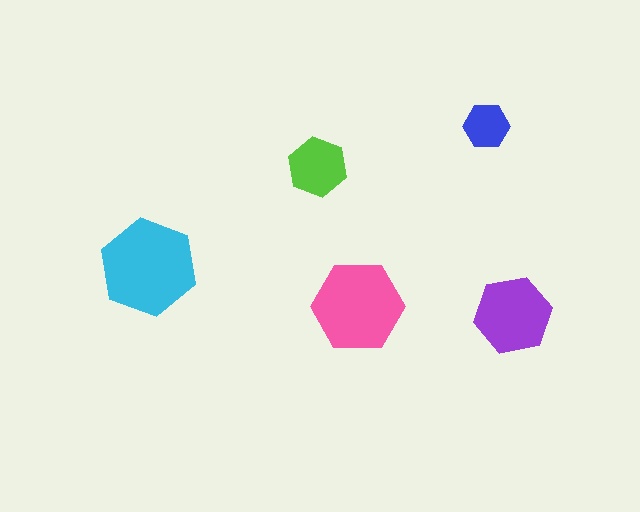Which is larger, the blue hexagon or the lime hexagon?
The lime one.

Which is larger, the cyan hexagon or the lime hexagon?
The cyan one.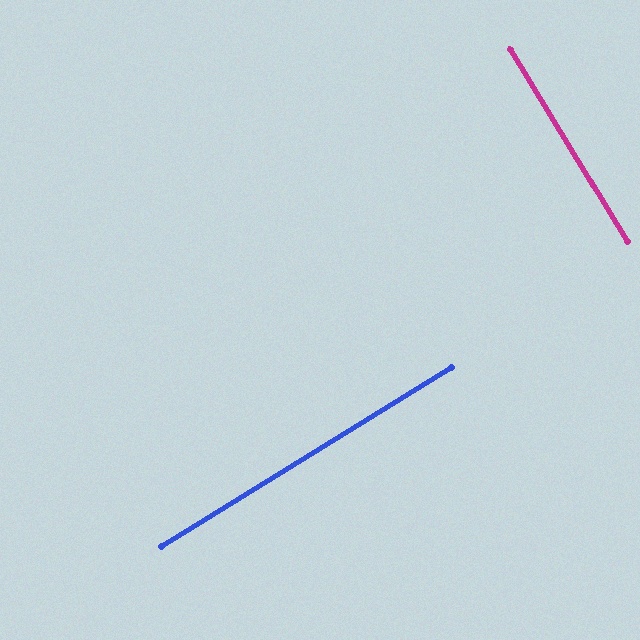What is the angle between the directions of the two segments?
Approximately 90 degrees.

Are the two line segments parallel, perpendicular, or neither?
Perpendicular — they meet at approximately 90°.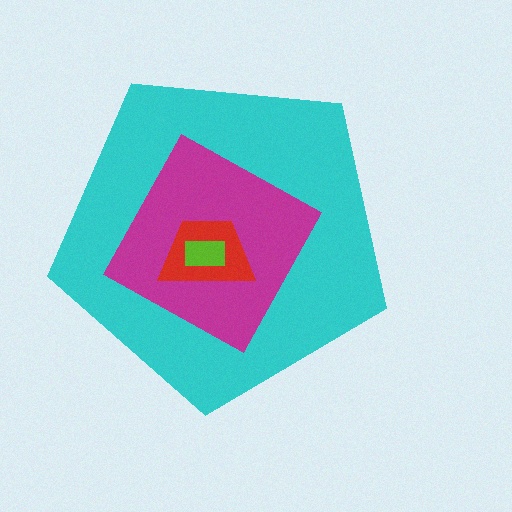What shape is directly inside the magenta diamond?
The red trapezoid.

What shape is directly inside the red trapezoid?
The lime rectangle.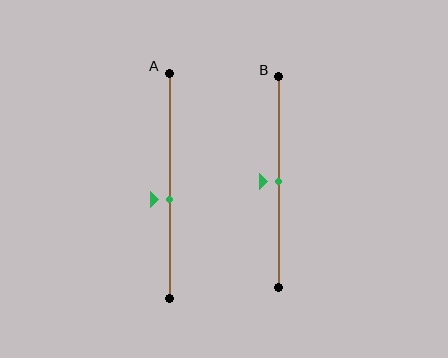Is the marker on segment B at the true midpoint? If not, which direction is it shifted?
Yes, the marker on segment B is at the true midpoint.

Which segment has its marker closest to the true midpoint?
Segment B has its marker closest to the true midpoint.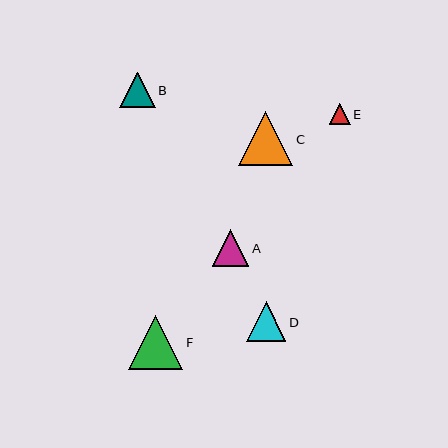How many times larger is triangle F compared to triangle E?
Triangle F is approximately 2.6 times the size of triangle E.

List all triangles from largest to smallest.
From largest to smallest: F, C, D, A, B, E.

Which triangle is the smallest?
Triangle E is the smallest with a size of approximately 21 pixels.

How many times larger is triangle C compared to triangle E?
Triangle C is approximately 2.6 times the size of triangle E.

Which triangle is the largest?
Triangle F is the largest with a size of approximately 54 pixels.